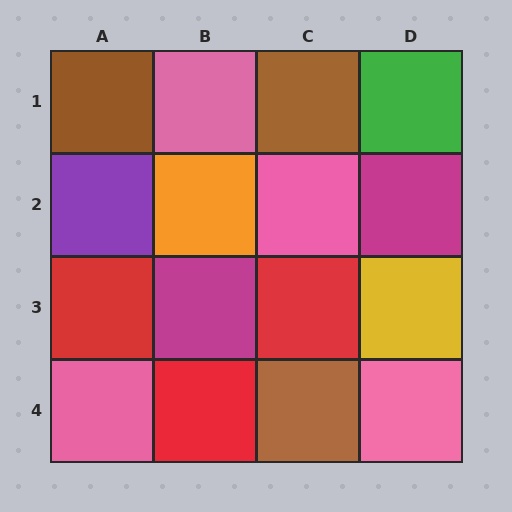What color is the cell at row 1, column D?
Green.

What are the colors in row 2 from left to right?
Purple, orange, pink, magenta.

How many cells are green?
1 cell is green.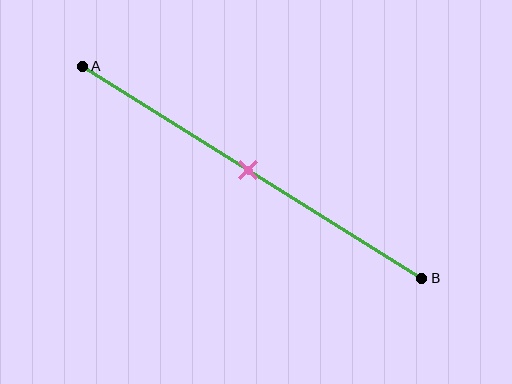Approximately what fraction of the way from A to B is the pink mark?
The pink mark is approximately 50% of the way from A to B.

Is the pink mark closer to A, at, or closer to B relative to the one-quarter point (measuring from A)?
The pink mark is closer to point B than the one-quarter point of segment AB.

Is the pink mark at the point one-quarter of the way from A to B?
No, the mark is at about 50% from A, not at the 25% one-quarter point.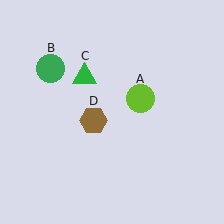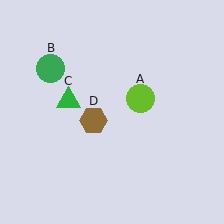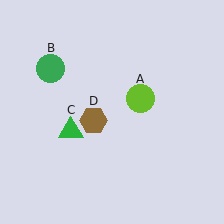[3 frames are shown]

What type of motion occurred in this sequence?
The green triangle (object C) rotated counterclockwise around the center of the scene.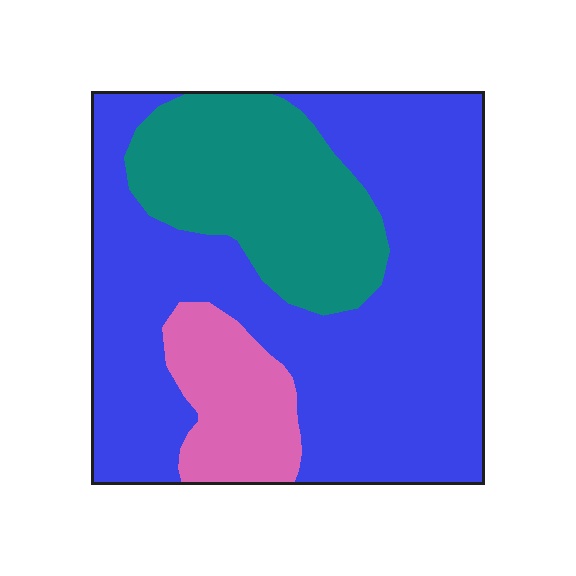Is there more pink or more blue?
Blue.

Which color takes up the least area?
Pink, at roughly 10%.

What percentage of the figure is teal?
Teal covers roughly 25% of the figure.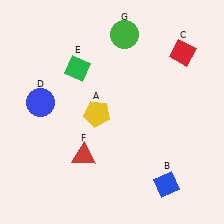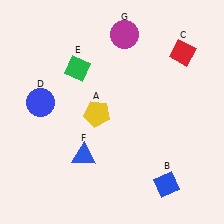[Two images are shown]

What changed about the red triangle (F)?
In Image 1, F is red. In Image 2, it changed to blue.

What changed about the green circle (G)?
In Image 1, G is green. In Image 2, it changed to magenta.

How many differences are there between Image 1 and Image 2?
There are 2 differences between the two images.